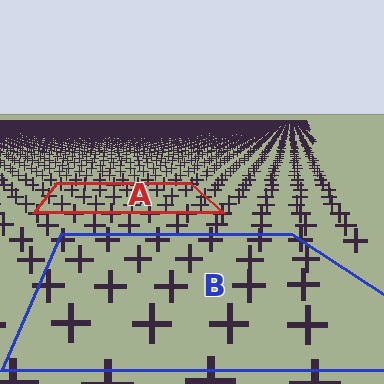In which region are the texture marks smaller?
The texture marks are smaller in region A, because it is farther away.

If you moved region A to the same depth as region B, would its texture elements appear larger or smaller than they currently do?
They would appear larger. At a closer depth, the same texture elements are projected at a bigger on-screen size.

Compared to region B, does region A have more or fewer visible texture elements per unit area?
Region A has more texture elements per unit area — they are packed more densely because it is farther away.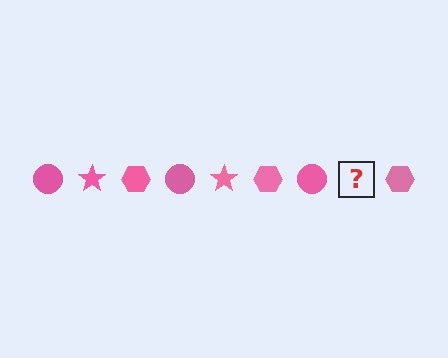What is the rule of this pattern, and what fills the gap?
The rule is that the pattern cycles through circle, star, hexagon shapes in pink. The gap should be filled with a pink star.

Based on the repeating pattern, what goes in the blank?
The blank should be a pink star.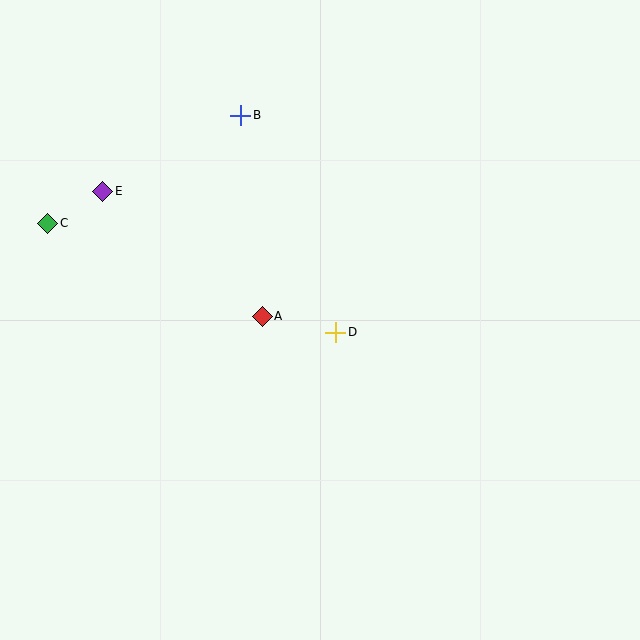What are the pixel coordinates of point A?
Point A is at (262, 316).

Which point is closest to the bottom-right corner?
Point D is closest to the bottom-right corner.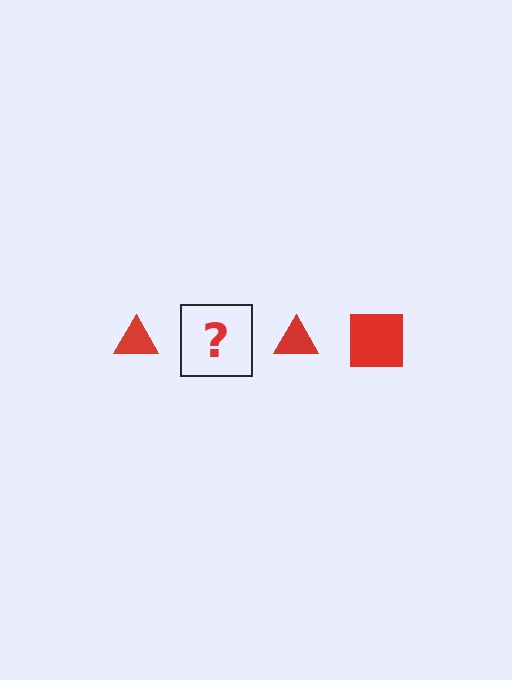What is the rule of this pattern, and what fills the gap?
The rule is that the pattern cycles through triangle, square shapes in red. The gap should be filled with a red square.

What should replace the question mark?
The question mark should be replaced with a red square.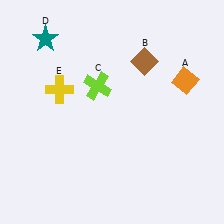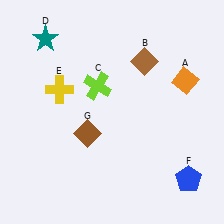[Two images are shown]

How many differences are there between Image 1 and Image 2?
There are 2 differences between the two images.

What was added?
A blue pentagon (F), a brown diamond (G) were added in Image 2.